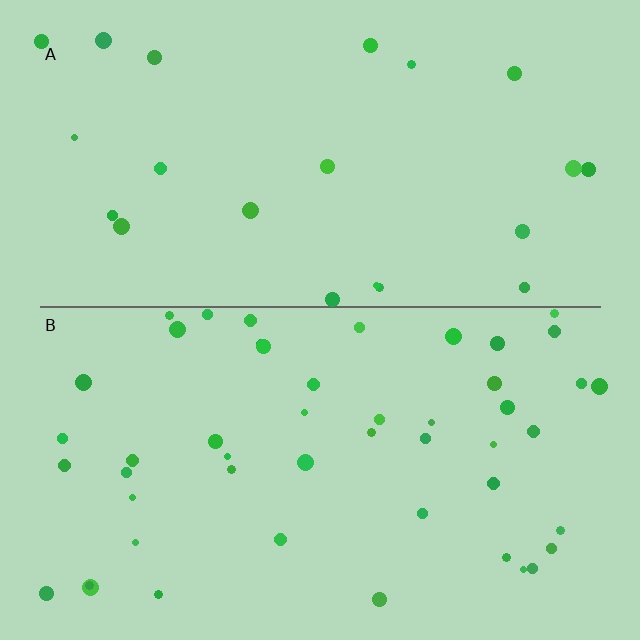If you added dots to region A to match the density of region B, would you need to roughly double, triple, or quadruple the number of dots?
Approximately double.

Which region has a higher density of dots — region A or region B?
B (the bottom).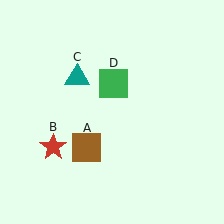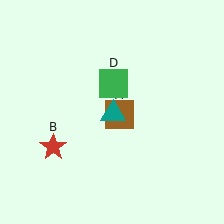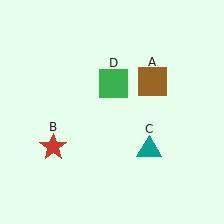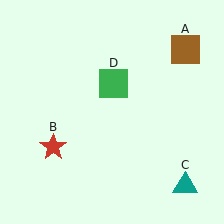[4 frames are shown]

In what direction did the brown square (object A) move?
The brown square (object A) moved up and to the right.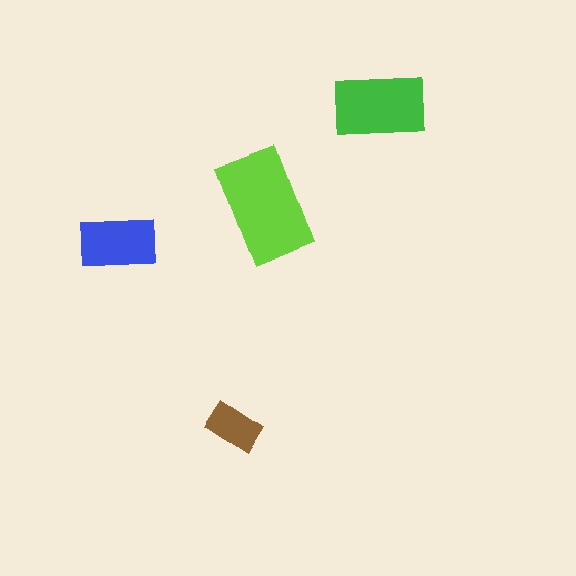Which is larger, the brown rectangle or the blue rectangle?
The blue one.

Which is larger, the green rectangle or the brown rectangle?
The green one.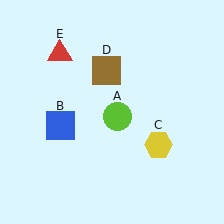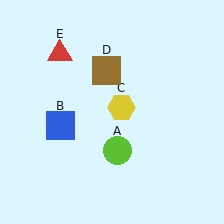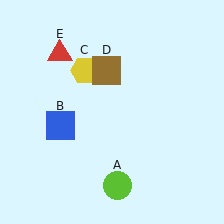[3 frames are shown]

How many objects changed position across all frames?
2 objects changed position: lime circle (object A), yellow hexagon (object C).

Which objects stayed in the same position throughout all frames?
Blue square (object B) and brown square (object D) and red triangle (object E) remained stationary.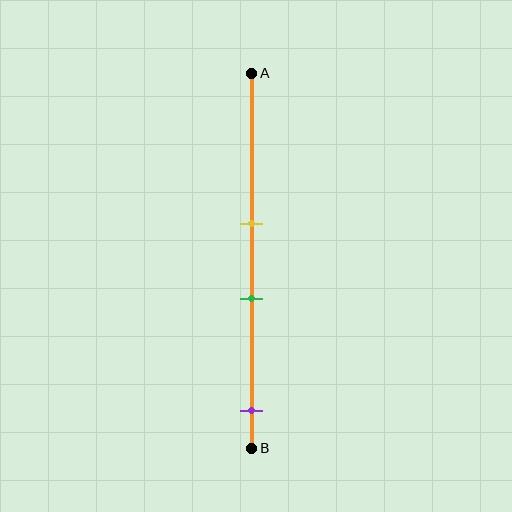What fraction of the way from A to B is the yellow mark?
The yellow mark is approximately 40% (0.4) of the way from A to B.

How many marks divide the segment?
There are 3 marks dividing the segment.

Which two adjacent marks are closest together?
The yellow and green marks are the closest adjacent pair.